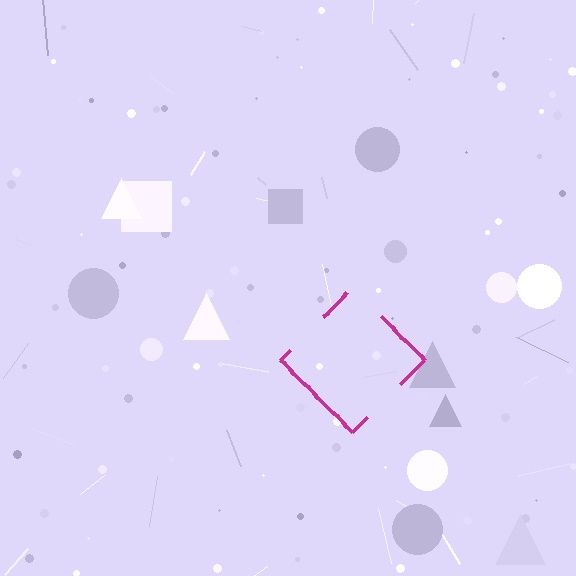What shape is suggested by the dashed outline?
The dashed outline suggests a diamond.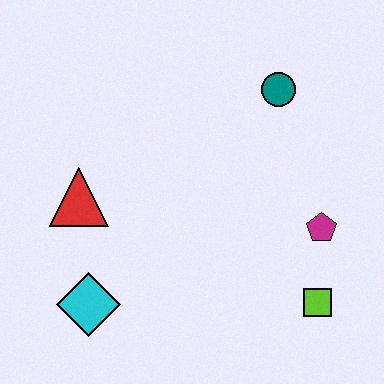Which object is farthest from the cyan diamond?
The teal circle is farthest from the cyan diamond.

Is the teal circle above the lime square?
Yes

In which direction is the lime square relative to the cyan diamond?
The lime square is to the right of the cyan diamond.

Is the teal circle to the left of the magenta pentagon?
Yes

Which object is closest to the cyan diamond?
The red triangle is closest to the cyan diamond.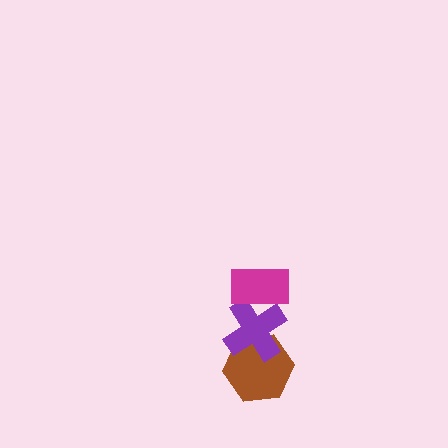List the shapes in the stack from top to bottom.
From top to bottom: the magenta rectangle, the purple cross, the brown hexagon.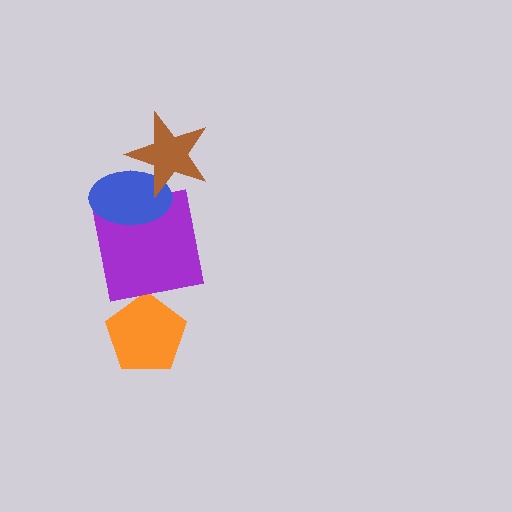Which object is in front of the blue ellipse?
The brown star is in front of the blue ellipse.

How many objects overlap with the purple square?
1 object overlaps with the purple square.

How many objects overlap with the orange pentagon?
0 objects overlap with the orange pentagon.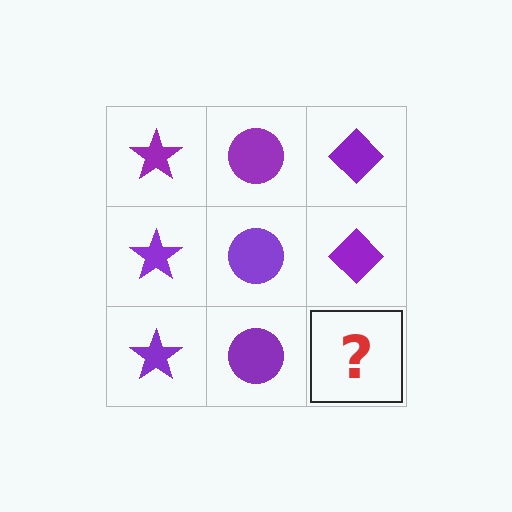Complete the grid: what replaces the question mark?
The question mark should be replaced with a purple diamond.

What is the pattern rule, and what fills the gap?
The rule is that each column has a consistent shape. The gap should be filled with a purple diamond.